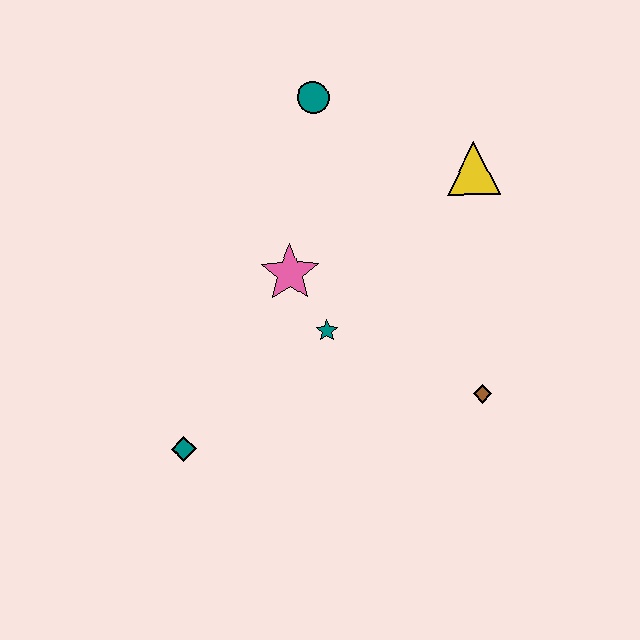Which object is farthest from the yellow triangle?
The teal diamond is farthest from the yellow triangle.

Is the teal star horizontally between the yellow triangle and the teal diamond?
Yes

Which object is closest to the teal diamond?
The teal star is closest to the teal diamond.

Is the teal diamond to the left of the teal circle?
Yes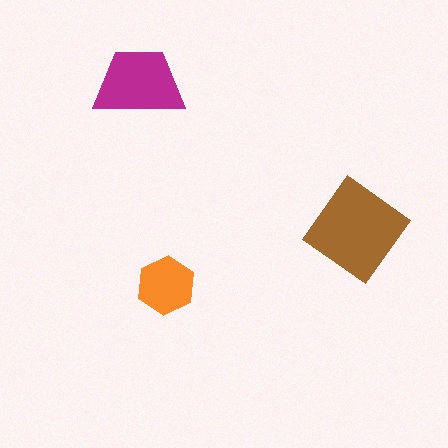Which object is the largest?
The brown diamond.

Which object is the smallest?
The orange hexagon.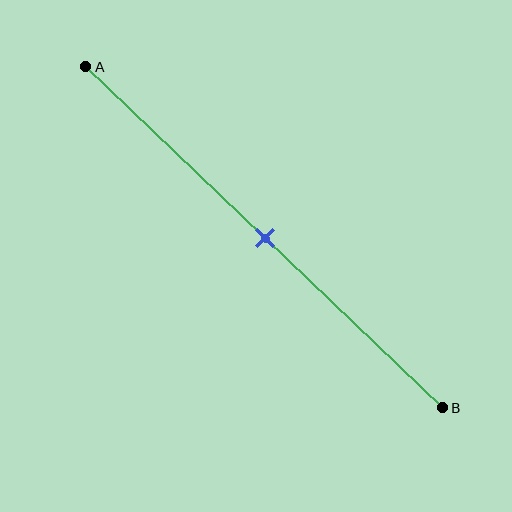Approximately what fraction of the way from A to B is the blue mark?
The blue mark is approximately 50% of the way from A to B.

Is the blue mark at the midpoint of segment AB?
Yes, the mark is approximately at the midpoint.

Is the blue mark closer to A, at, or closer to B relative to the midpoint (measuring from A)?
The blue mark is approximately at the midpoint of segment AB.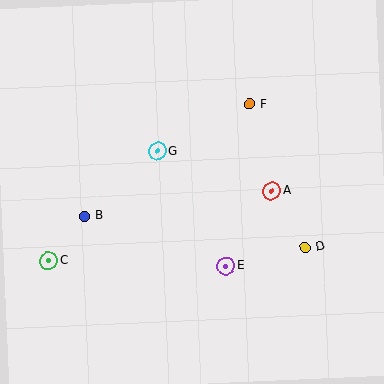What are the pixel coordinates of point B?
Point B is at (84, 216).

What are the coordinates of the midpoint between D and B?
The midpoint between D and B is at (195, 232).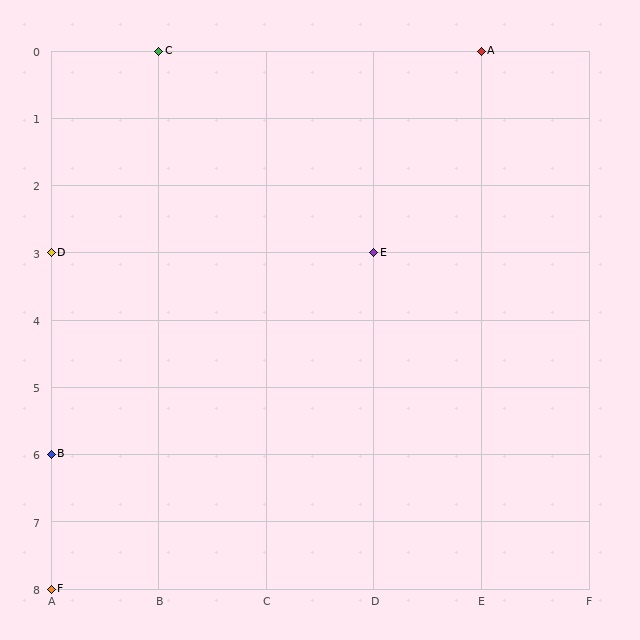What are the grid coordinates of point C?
Point C is at grid coordinates (B, 0).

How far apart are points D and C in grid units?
Points D and C are 1 column and 3 rows apart (about 3.2 grid units diagonally).